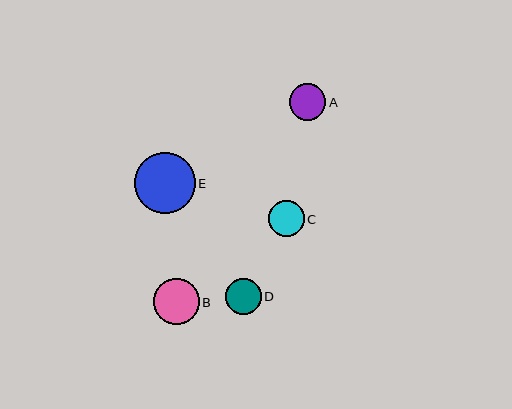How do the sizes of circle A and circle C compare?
Circle A and circle C are approximately the same size.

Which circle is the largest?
Circle E is the largest with a size of approximately 61 pixels.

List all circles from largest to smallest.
From largest to smallest: E, B, A, D, C.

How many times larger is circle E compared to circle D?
Circle E is approximately 1.7 times the size of circle D.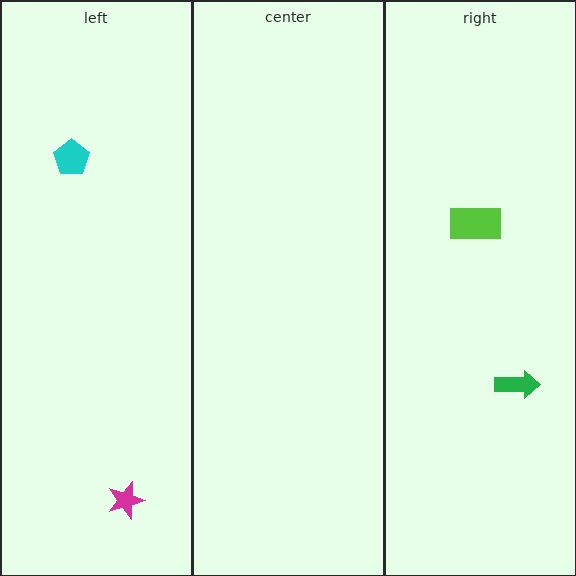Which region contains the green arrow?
The right region.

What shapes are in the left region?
The cyan pentagon, the magenta star.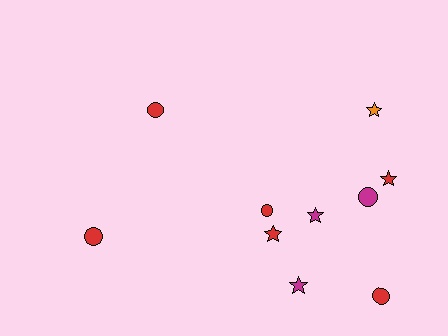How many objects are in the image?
There are 10 objects.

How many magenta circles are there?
There is 1 magenta circle.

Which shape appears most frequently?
Circle, with 5 objects.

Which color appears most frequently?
Red, with 6 objects.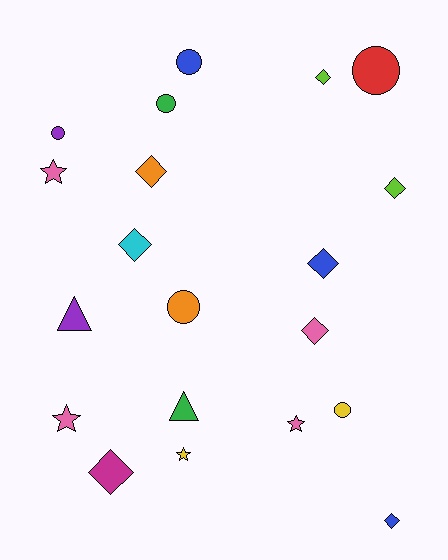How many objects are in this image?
There are 20 objects.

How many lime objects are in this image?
There are 2 lime objects.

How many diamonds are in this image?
There are 8 diamonds.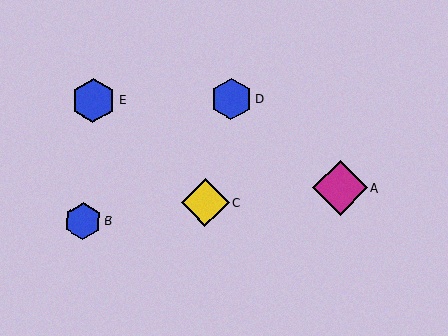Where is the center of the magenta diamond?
The center of the magenta diamond is at (340, 188).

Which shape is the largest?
The magenta diamond (labeled A) is the largest.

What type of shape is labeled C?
Shape C is a yellow diamond.